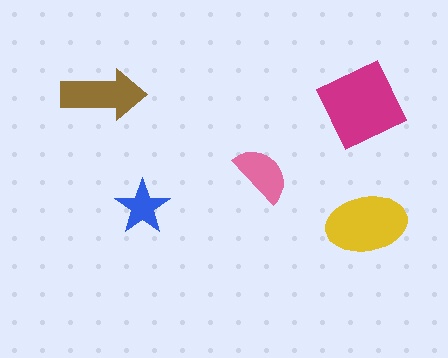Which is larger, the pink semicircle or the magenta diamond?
The magenta diamond.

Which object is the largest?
The magenta diamond.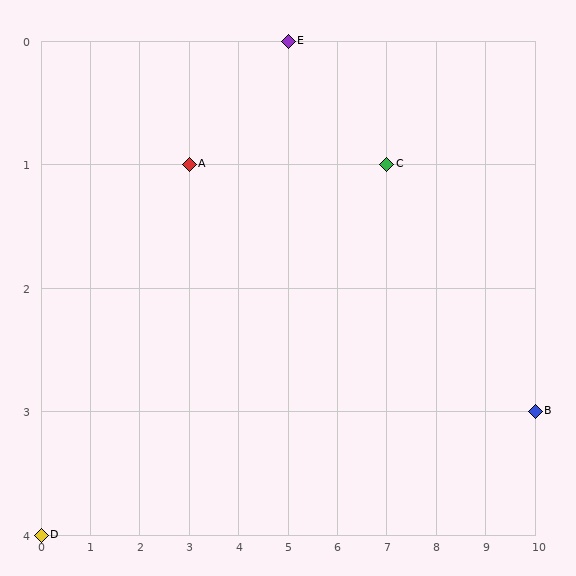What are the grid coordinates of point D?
Point D is at grid coordinates (0, 4).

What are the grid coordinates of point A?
Point A is at grid coordinates (3, 1).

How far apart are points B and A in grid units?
Points B and A are 7 columns and 2 rows apart (about 7.3 grid units diagonally).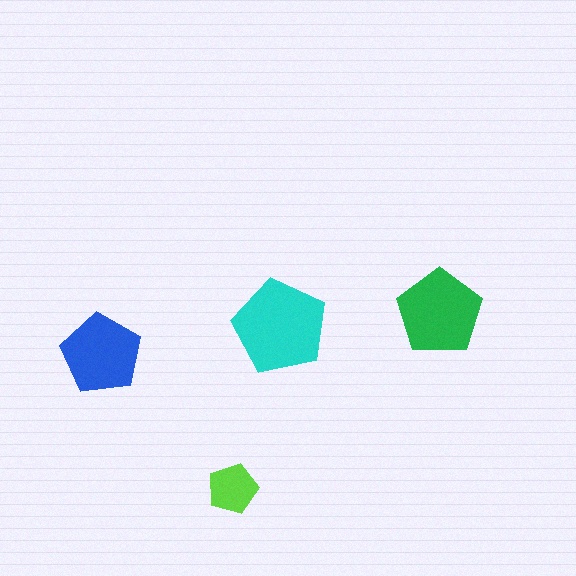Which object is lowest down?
The lime pentagon is bottommost.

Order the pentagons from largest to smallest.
the cyan one, the green one, the blue one, the lime one.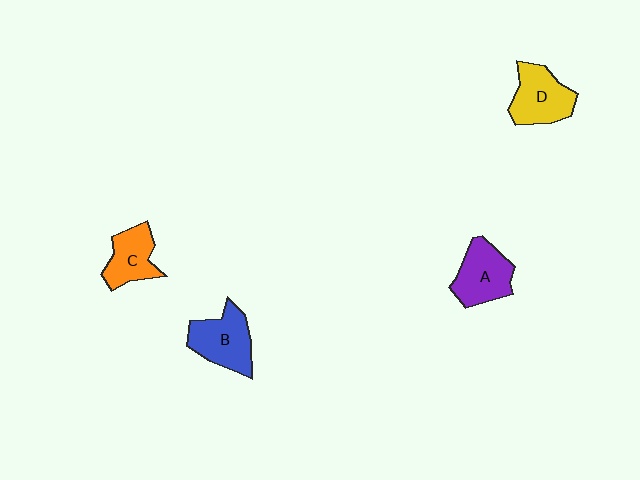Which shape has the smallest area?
Shape C (orange).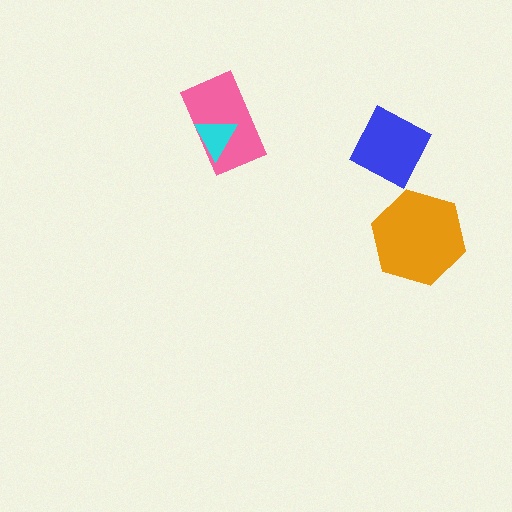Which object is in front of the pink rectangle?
The cyan triangle is in front of the pink rectangle.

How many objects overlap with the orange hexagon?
0 objects overlap with the orange hexagon.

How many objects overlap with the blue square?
0 objects overlap with the blue square.